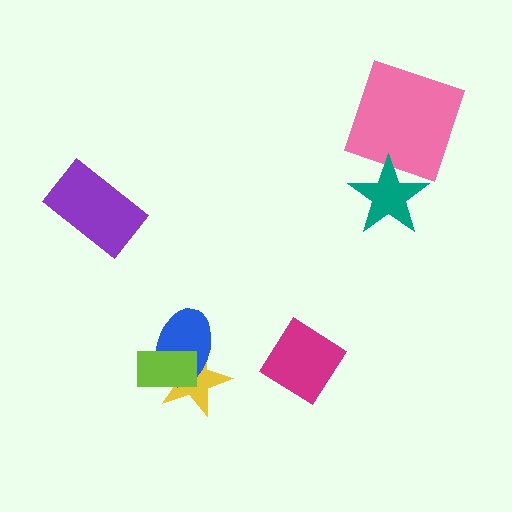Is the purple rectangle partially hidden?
No, no other shape covers it.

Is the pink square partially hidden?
Yes, it is partially covered by another shape.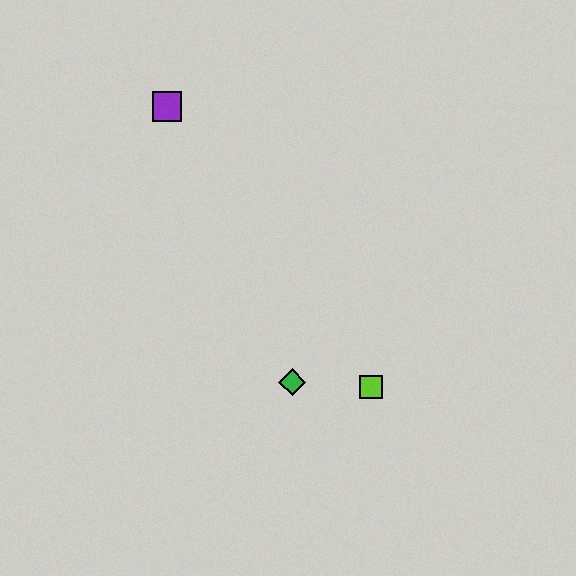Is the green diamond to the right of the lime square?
No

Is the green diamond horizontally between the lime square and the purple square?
Yes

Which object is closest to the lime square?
The green diamond is closest to the lime square.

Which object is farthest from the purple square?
The lime square is farthest from the purple square.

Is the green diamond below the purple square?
Yes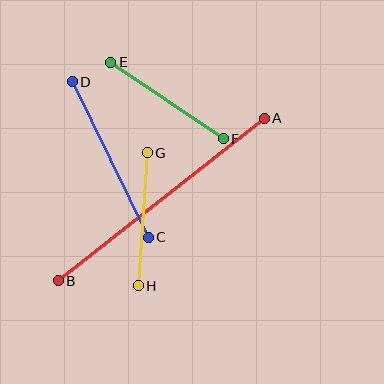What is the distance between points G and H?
The distance is approximately 133 pixels.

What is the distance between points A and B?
The distance is approximately 262 pixels.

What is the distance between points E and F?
The distance is approximately 136 pixels.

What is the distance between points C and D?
The distance is approximately 173 pixels.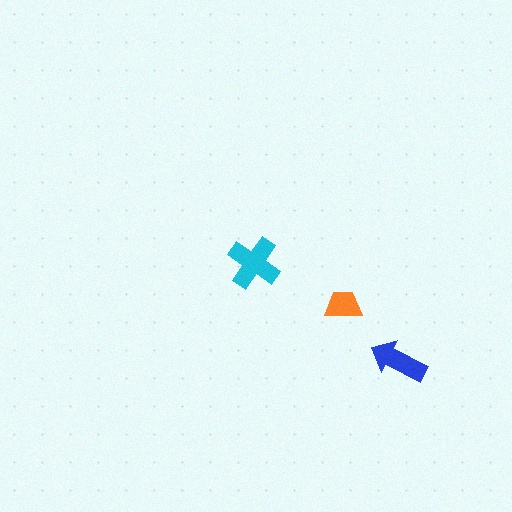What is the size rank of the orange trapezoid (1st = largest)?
3rd.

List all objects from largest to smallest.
The cyan cross, the blue arrow, the orange trapezoid.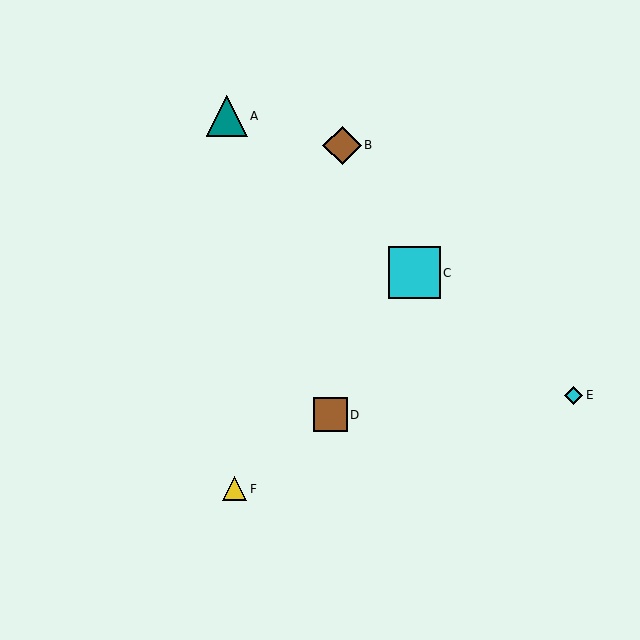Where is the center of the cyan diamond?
The center of the cyan diamond is at (574, 395).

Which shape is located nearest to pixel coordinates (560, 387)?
The cyan diamond (labeled E) at (574, 395) is nearest to that location.